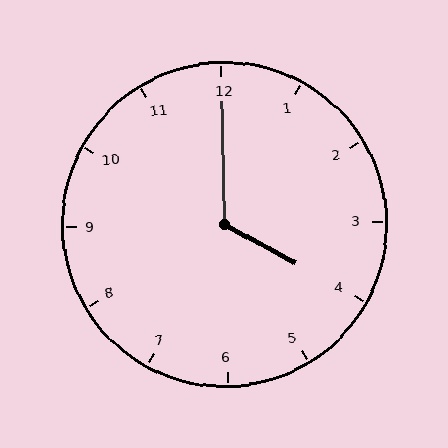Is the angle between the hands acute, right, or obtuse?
It is obtuse.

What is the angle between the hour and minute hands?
Approximately 120 degrees.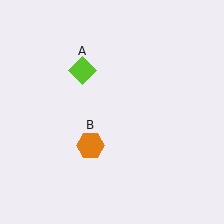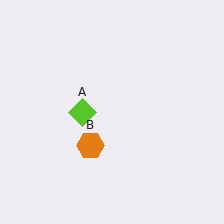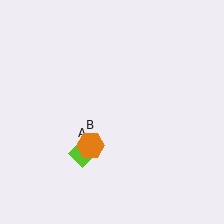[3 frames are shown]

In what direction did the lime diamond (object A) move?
The lime diamond (object A) moved down.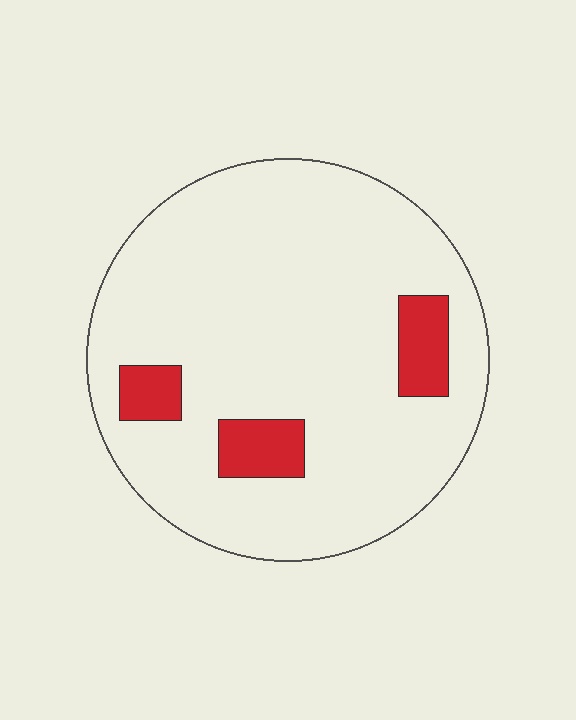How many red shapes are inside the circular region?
3.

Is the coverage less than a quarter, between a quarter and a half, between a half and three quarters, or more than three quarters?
Less than a quarter.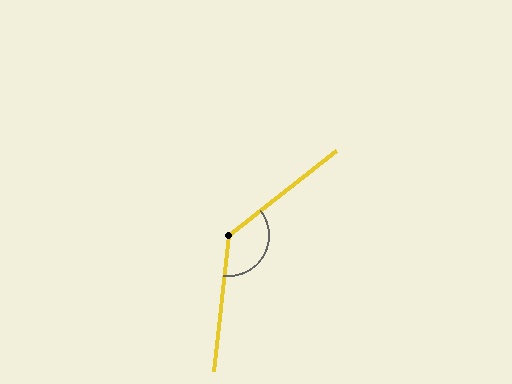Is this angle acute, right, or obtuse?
It is obtuse.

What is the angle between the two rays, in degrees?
Approximately 135 degrees.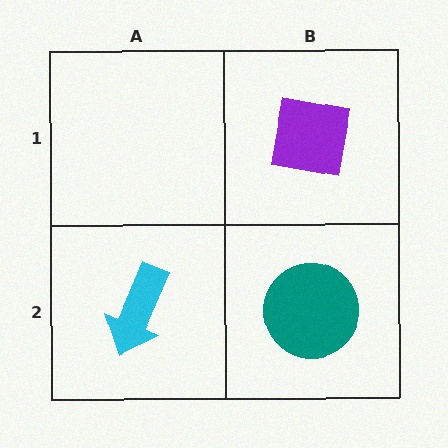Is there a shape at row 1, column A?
No, that cell is empty.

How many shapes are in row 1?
1 shape.